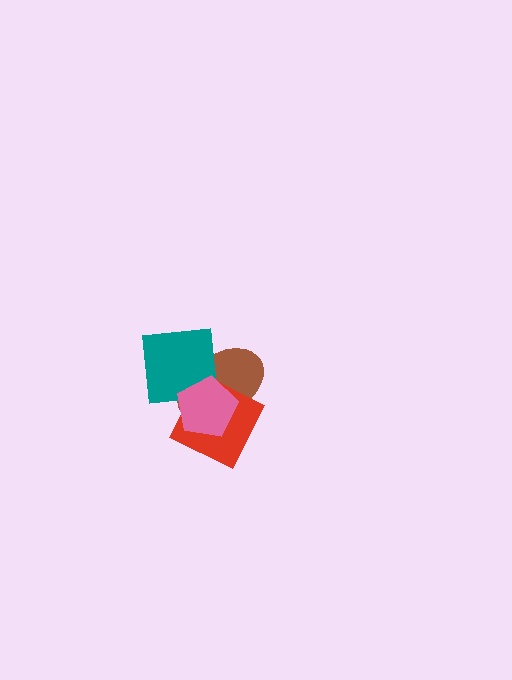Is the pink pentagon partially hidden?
No, no other shape covers it.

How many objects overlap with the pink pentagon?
3 objects overlap with the pink pentagon.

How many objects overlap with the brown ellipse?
3 objects overlap with the brown ellipse.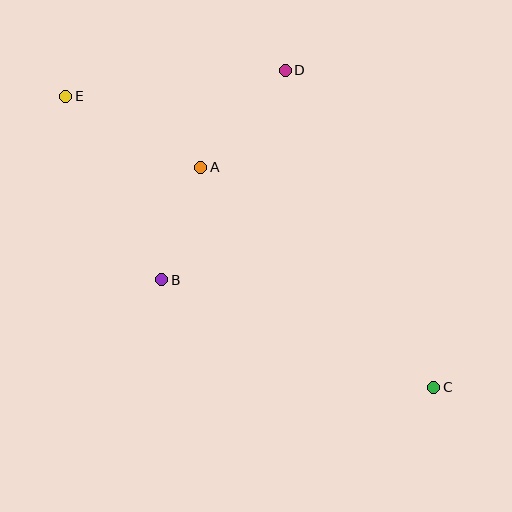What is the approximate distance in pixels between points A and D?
The distance between A and D is approximately 128 pixels.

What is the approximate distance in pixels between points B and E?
The distance between B and E is approximately 207 pixels.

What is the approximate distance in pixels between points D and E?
The distance between D and E is approximately 221 pixels.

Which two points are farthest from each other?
Points C and E are farthest from each other.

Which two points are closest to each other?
Points A and B are closest to each other.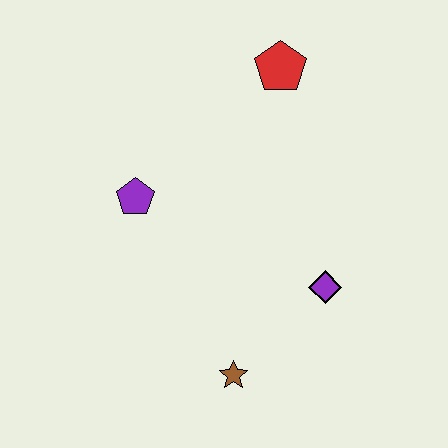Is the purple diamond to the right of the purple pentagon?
Yes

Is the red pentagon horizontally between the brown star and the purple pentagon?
No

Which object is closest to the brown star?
The purple diamond is closest to the brown star.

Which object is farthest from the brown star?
The red pentagon is farthest from the brown star.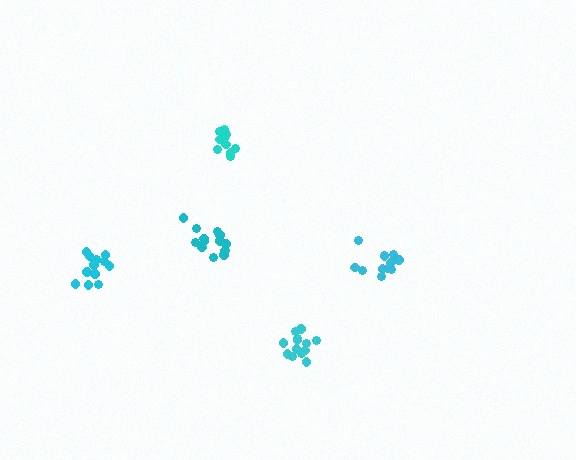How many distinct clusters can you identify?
There are 5 distinct clusters.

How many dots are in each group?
Group 1: 13 dots, Group 2: 13 dots, Group 3: 10 dots, Group 4: 12 dots, Group 5: 13 dots (61 total).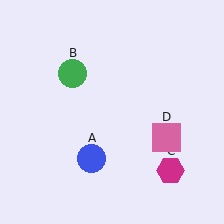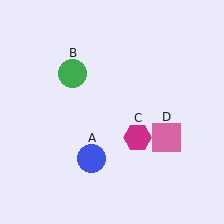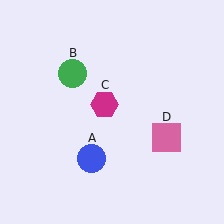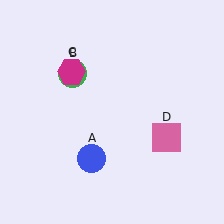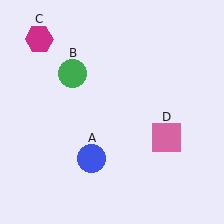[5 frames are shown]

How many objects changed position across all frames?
1 object changed position: magenta hexagon (object C).